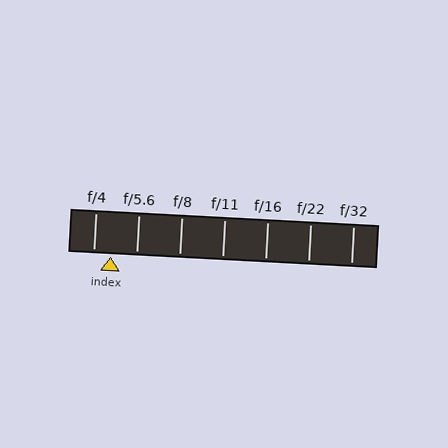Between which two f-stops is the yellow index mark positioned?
The index mark is between f/4 and f/5.6.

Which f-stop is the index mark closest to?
The index mark is closest to f/4.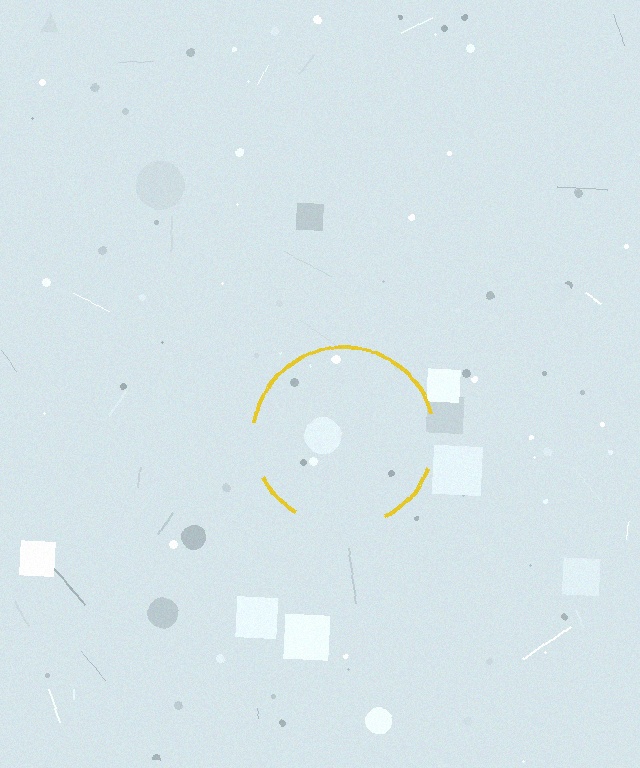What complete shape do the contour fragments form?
The contour fragments form a circle.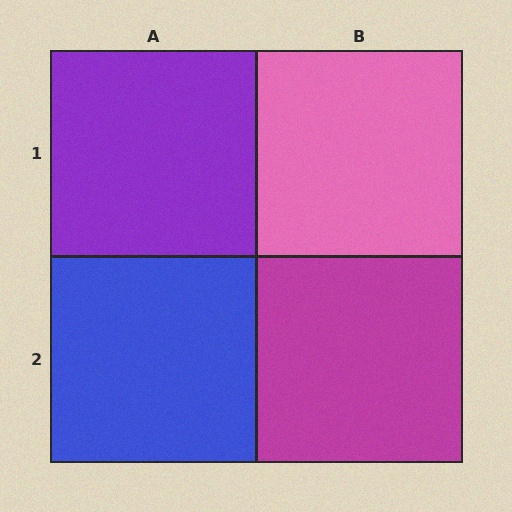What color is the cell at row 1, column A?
Purple.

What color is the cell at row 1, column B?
Pink.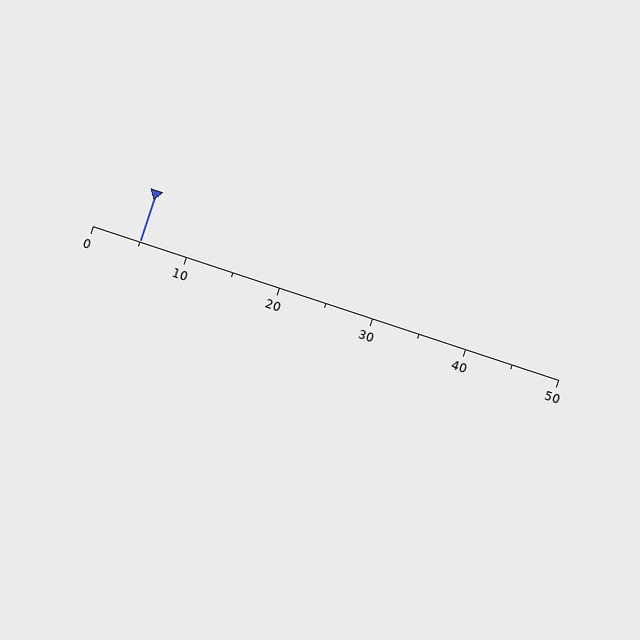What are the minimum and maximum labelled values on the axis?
The axis runs from 0 to 50.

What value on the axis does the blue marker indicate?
The marker indicates approximately 5.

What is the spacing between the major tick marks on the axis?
The major ticks are spaced 10 apart.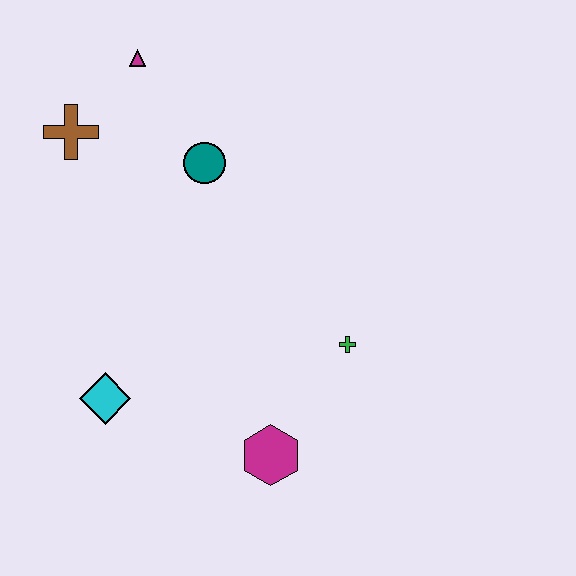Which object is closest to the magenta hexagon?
The green cross is closest to the magenta hexagon.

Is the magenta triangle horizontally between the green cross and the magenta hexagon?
No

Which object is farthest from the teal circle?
The magenta hexagon is farthest from the teal circle.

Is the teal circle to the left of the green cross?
Yes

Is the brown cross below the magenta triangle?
Yes